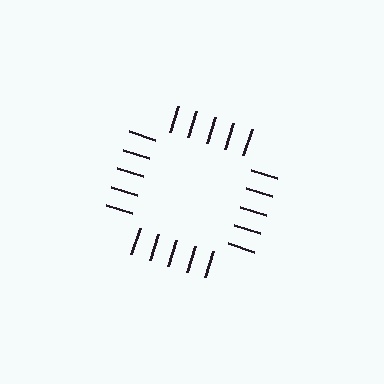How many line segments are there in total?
20 — 5 along each of the 4 edges.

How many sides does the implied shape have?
4 sides — the line-ends trace a square.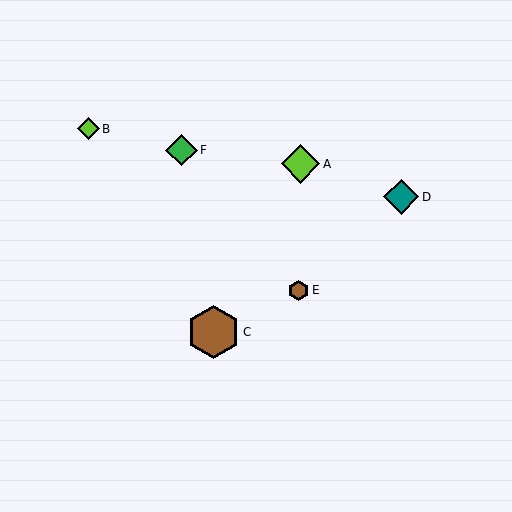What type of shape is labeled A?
Shape A is a lime diamond.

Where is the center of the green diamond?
The center of the green diamond is at (182, 150).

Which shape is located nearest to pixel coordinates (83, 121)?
The lime diamond (labeled B) at (88, 129) is nearest to that location.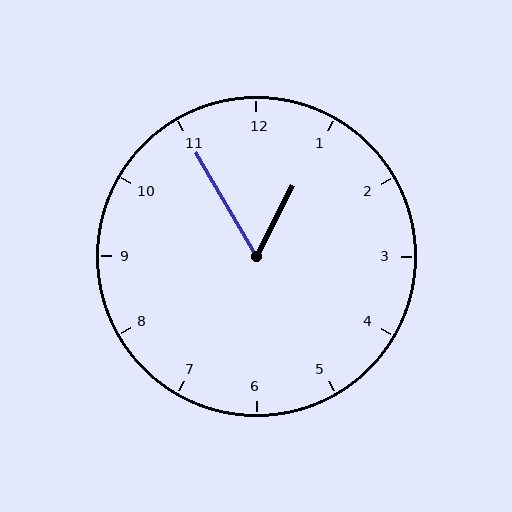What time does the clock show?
12:55.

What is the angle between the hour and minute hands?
Approximately 58 degrees.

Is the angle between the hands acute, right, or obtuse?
It is acute.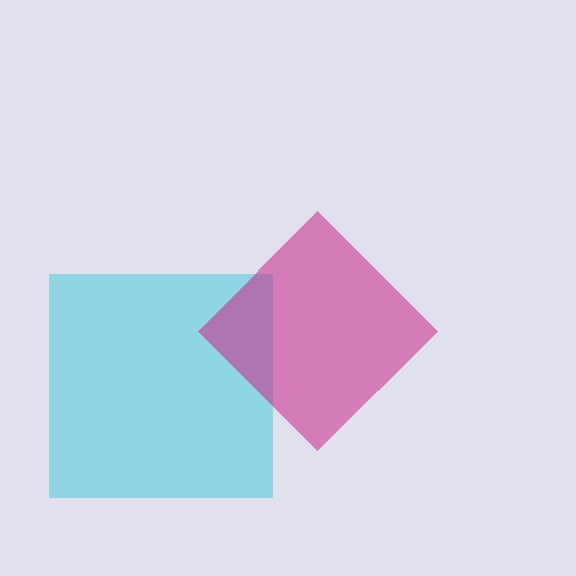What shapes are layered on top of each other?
The layered shapes are: a cyan square, a magenta diamond.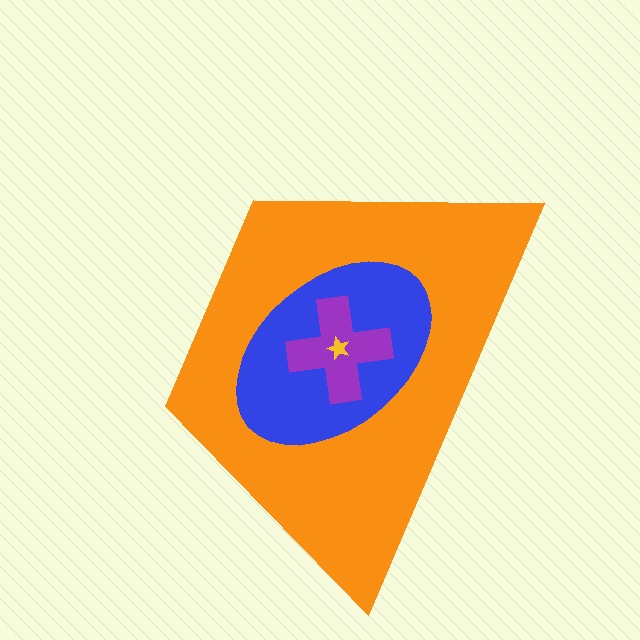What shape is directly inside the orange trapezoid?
The blue ellipse.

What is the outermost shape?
The orange trapezoid.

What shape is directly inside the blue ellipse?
The purple cross.